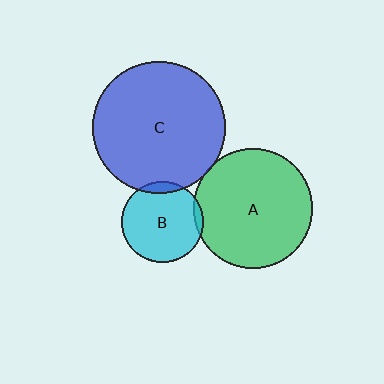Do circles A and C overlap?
Yes.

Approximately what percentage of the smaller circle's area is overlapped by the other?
Approximately 5%.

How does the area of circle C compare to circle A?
Approximately 1.2 times.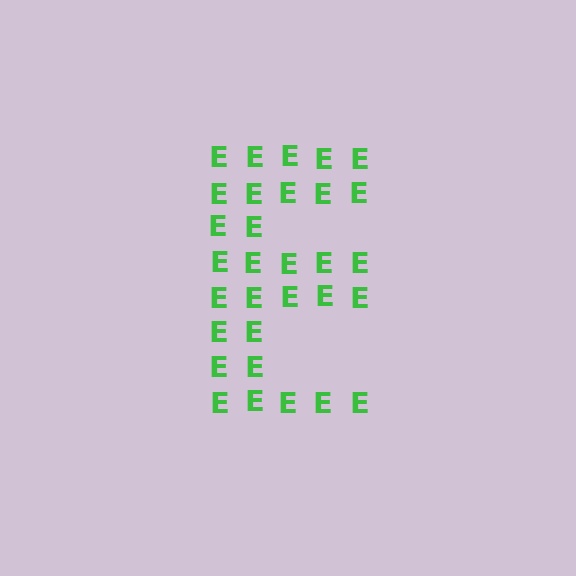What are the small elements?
The small elements are letter E's.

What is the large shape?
The large shape is the letter E.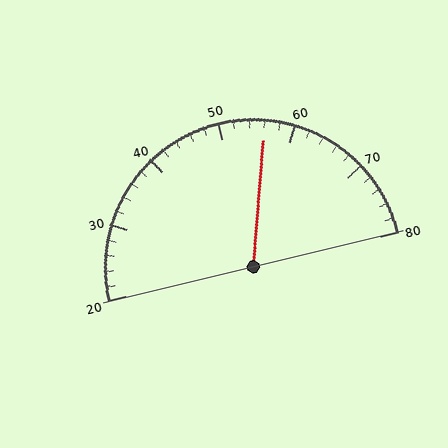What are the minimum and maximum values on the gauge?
The gauge ranges from 20 to 80.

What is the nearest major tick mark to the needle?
The nearest major tick mark is 60.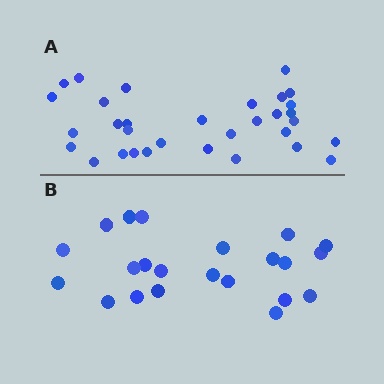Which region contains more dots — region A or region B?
Region A (the top region) has more dots.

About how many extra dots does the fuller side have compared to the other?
Region A has roughly 10 or so more dots than region B.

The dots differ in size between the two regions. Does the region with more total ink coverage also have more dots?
No. Region B has more total ink coverage because its dots are larger, but region A actually contains more individual dots. Total area can be misleading — the number of items is what matters here.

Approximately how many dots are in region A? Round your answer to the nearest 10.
About 30 dots. (The exact count is 32, which rounds to 30.)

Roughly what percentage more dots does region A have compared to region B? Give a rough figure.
About 45% more.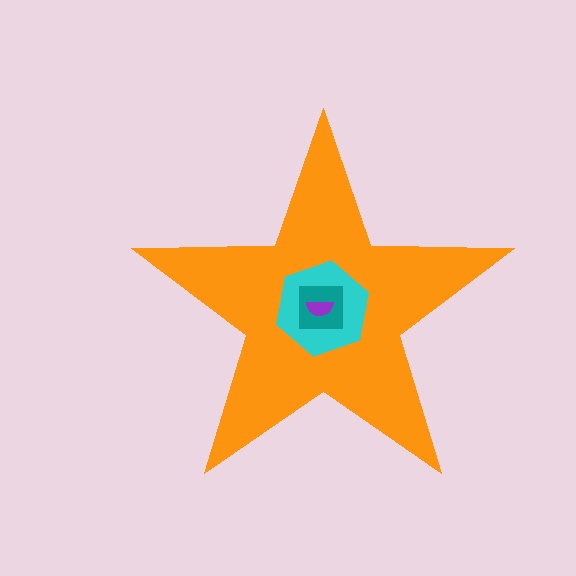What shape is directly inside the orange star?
The cyan hexagon.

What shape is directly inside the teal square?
The purple semicircle.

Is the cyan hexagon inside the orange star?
Yes.